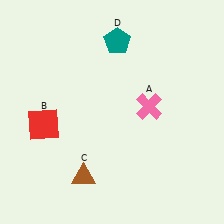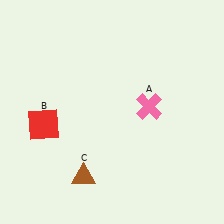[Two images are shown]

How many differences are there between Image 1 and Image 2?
There is 1 difference between the two images.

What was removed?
The teal pentagon (D) was removed in Image 2.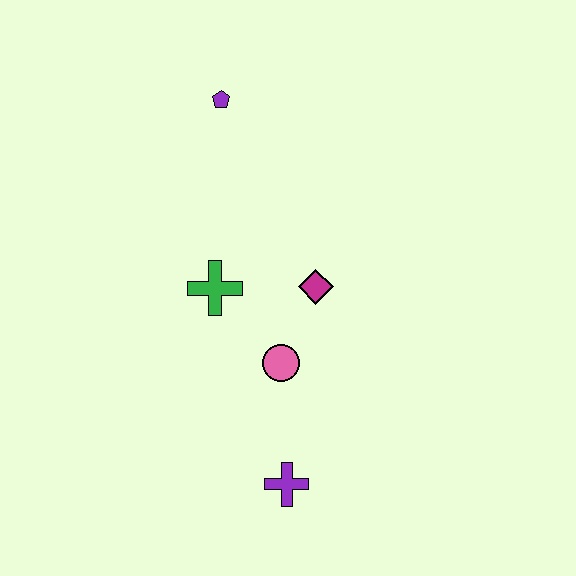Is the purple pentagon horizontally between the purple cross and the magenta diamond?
No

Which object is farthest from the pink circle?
The purple pentagon is farthest from the pink circle.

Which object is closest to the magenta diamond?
The pink circle is closest to the magenta diamond.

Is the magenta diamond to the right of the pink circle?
Yes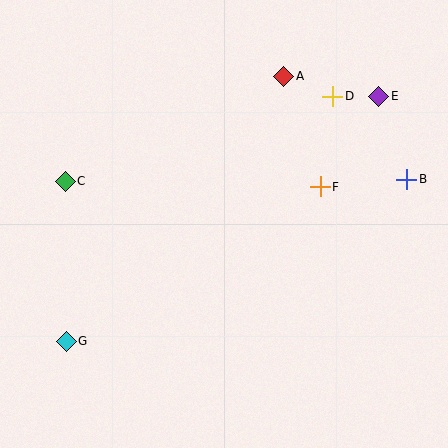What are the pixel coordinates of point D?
Point D is at (333, 96).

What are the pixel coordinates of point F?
Point F is at (320, 187).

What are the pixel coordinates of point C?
Point C is at (65, 181).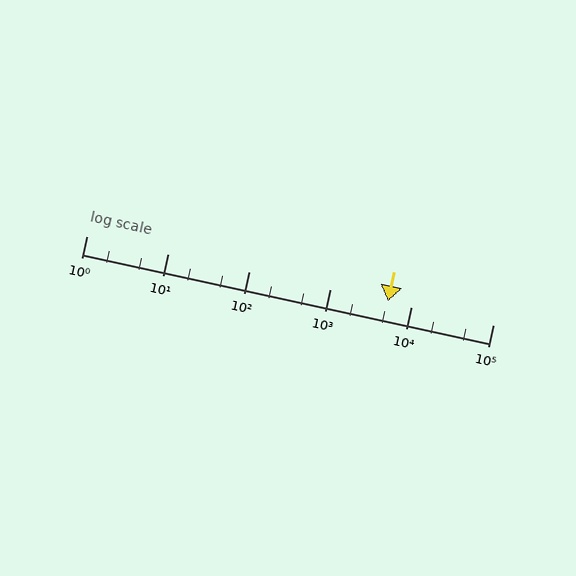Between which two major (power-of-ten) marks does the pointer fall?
The pointer is between 1000 and 10000.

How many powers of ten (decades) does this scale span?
The scale spans 5 decades, from 1 to 100000.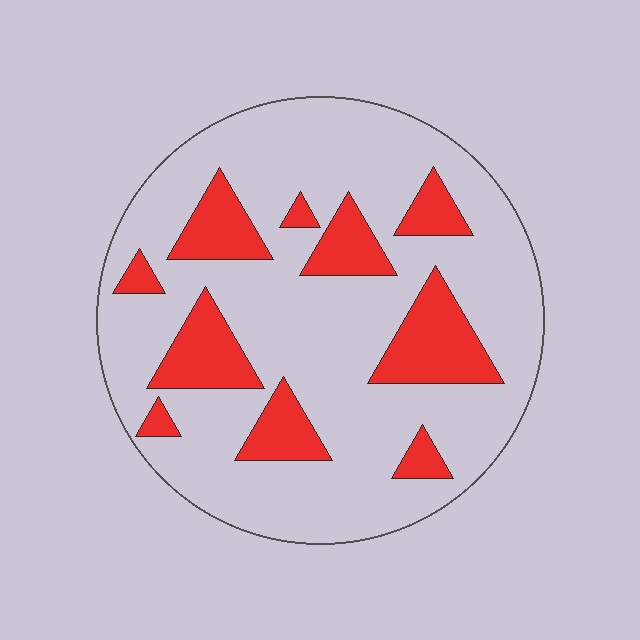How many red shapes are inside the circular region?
10.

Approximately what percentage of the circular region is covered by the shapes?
Approximately 25%.